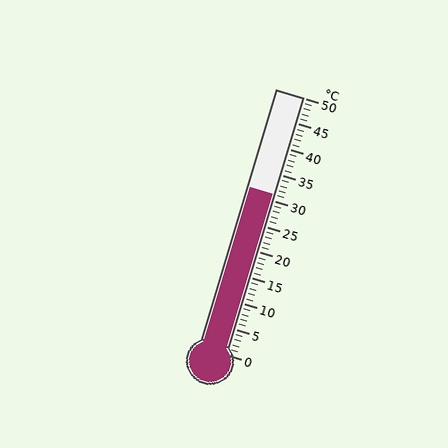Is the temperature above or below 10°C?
The temperature is above 10°C.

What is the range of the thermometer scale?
The thermometer scale ranges from 0°C to 50°C.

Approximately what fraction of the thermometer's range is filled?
The thermometer is filled to approximately 60% of its range.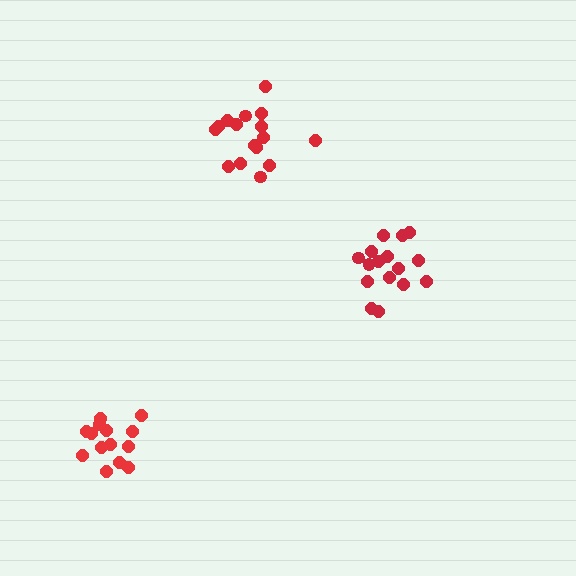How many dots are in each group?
Group 1: 14 dots, Group 2: 16 dots, Group 3: 16 dots (46 total).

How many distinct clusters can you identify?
There are 3 distinct clusters.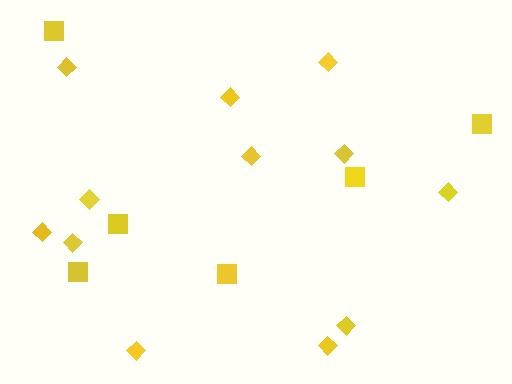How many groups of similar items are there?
There are 2 groups: one group of diamonds (12) and one group of squares (6).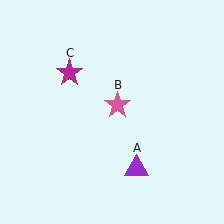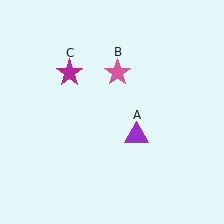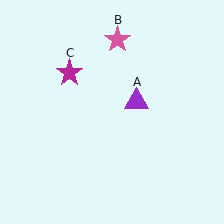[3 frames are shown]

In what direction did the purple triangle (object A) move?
The purple triangle (object A) moved up.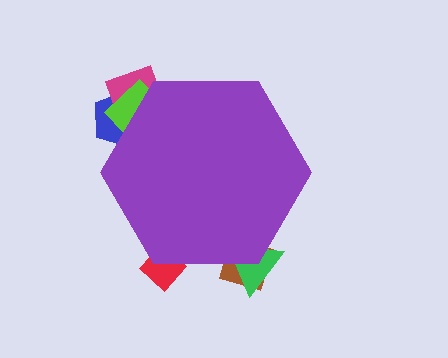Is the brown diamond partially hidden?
Yes, the brown diamond is partially hidden behind the purple hexagon.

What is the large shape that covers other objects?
A purple hexagon.